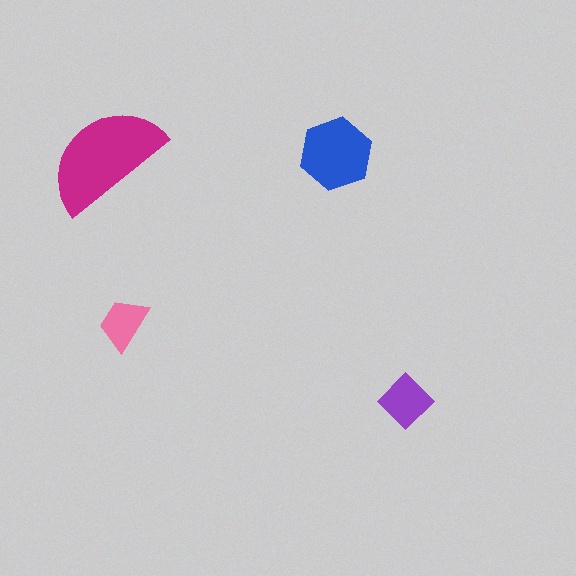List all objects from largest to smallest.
The magenta semicircle, the blue hexagon, the purple diamond, the pink trapezoid.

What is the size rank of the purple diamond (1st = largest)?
3rd.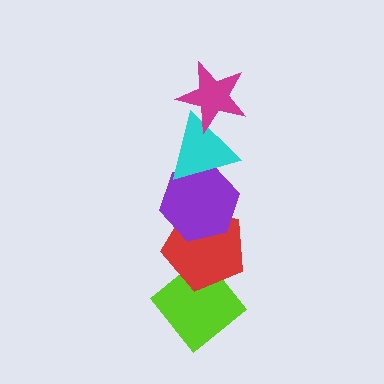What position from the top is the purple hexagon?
The purple hexagon is 3rd from the top.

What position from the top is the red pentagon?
The red pentagon is 4th from the top.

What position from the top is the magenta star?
The magenta star is 1st from the top.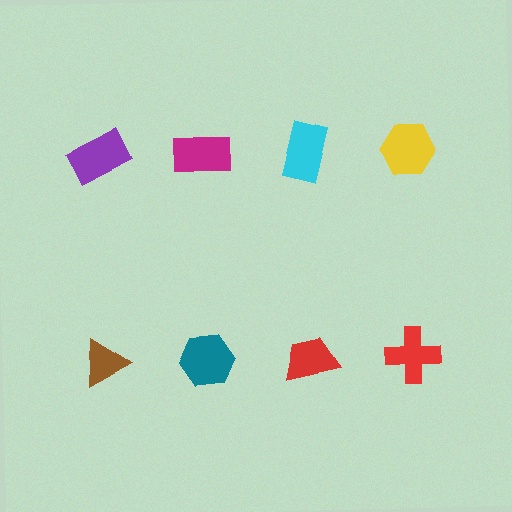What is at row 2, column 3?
A red trapezoid.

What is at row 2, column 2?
A teal hexagon.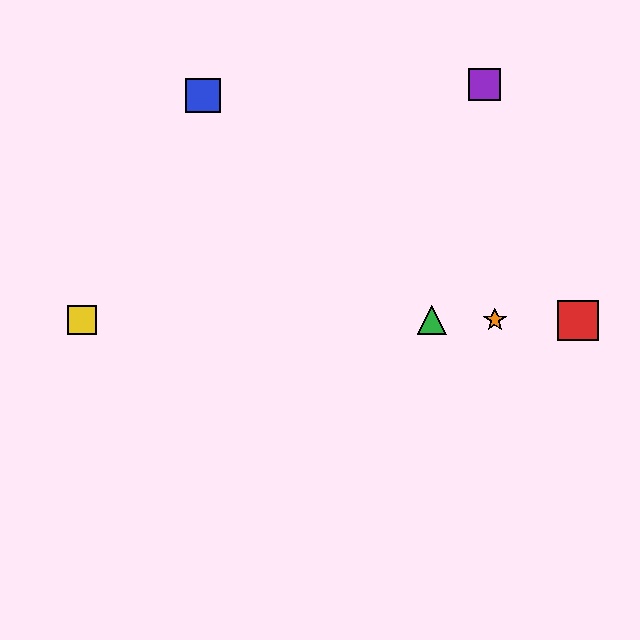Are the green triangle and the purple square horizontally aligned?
No, the green triangle is at y≈320 and the purple square is at y≈85.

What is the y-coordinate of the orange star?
The orange star is at y≈320.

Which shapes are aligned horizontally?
The red square, the green triangle, the yellow square, the orange star are aligned horizontally.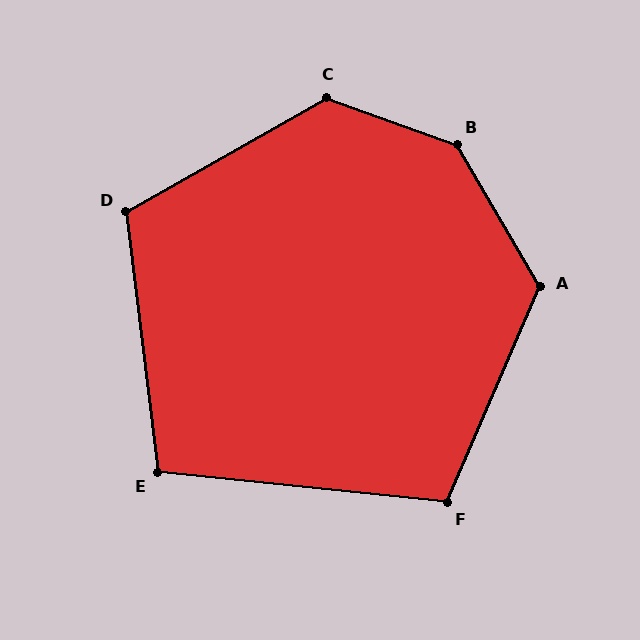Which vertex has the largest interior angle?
B, at approximately 140 degrees.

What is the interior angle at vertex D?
Approximately 113 degrees (obtuse).